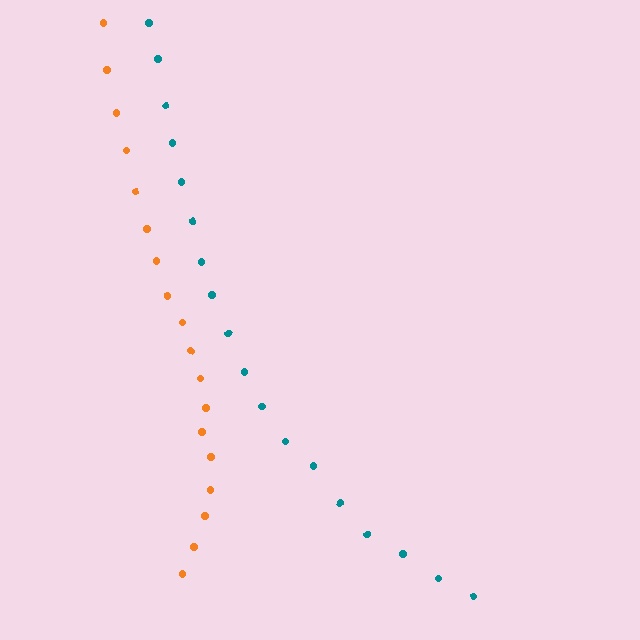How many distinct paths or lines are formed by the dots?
There are 2 distinct paths.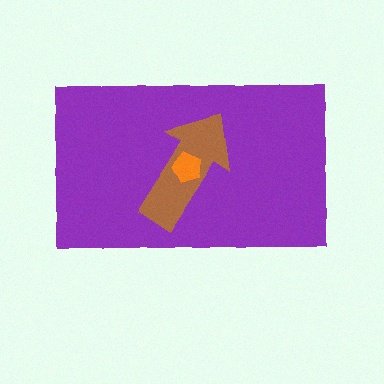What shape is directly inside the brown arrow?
The orange pentagon.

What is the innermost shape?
The orange pentagon.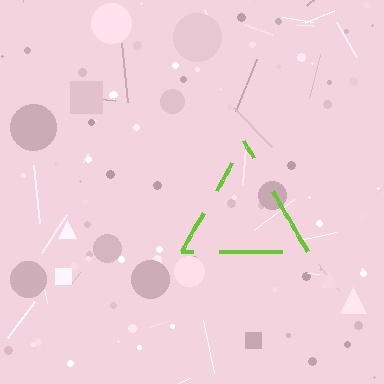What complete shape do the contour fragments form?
The contour fragments form a triangle.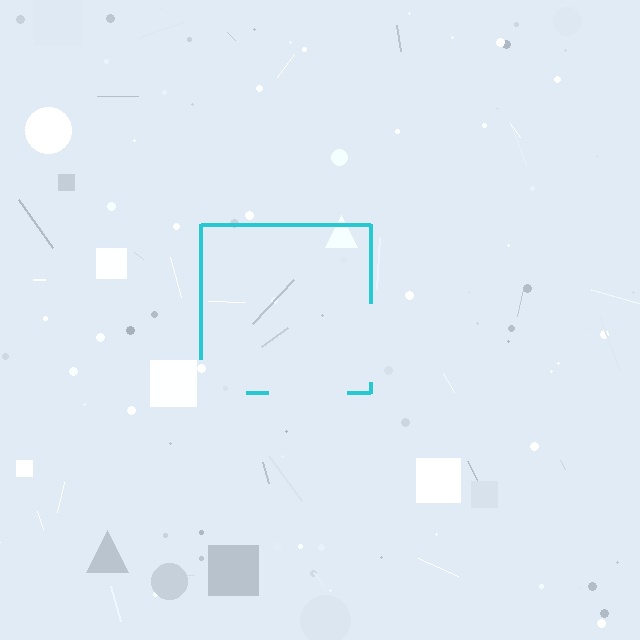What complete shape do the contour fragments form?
The contour fragments form a square.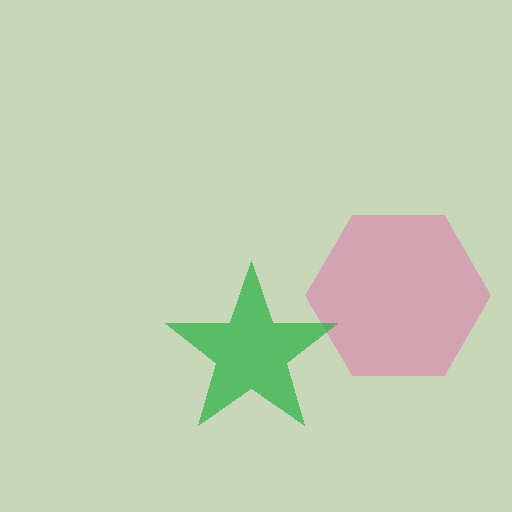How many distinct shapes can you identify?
There are 2 distinct shapes: a pink hexagon, a green star.